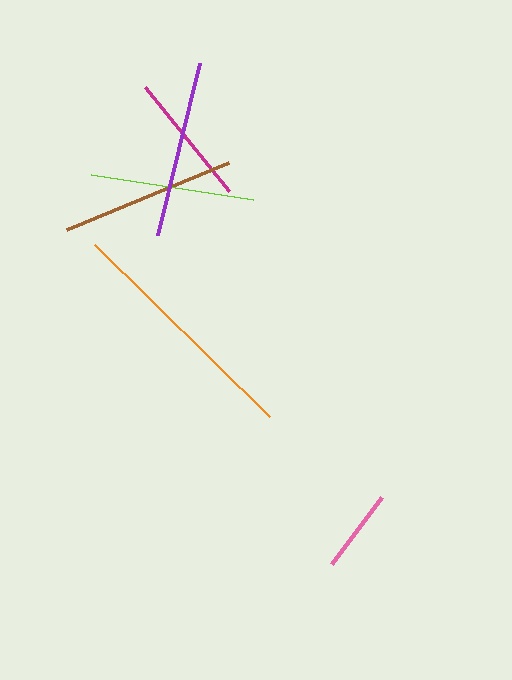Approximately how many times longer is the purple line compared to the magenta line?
The purple line is approximately 1.3 times the length of the magenta line.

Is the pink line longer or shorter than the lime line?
The lime line is longer than the pink line.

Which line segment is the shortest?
The pink line is the shortest at approximately 83 pixels.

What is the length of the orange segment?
The orange segment is approximately 245 pixels long.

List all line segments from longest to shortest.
From longest to shortest: orange, purple, brown, lime, magenta, pink.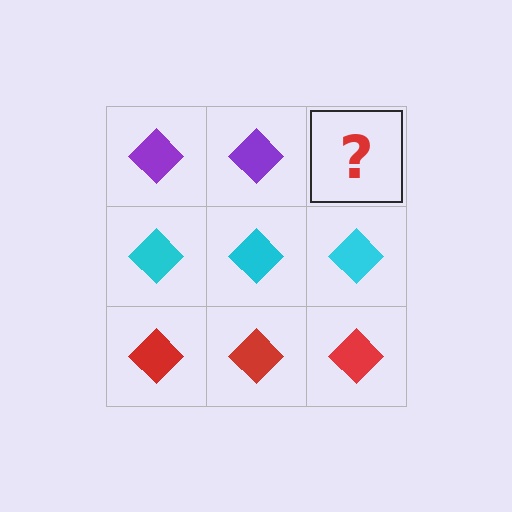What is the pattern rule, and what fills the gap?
The rule is that each row has a consistent color. The gap should be filled with a purple diamond.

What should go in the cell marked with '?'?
The missing cell should contain a purple diamond.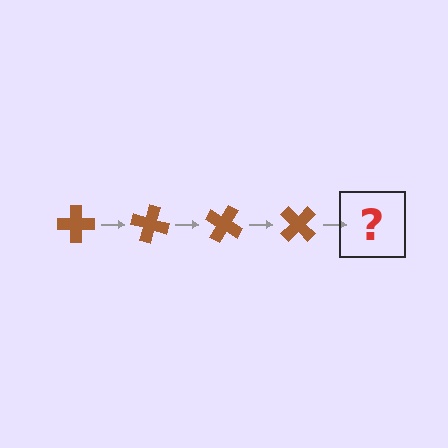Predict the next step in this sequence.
The next step is a brown cross rotated 60 degrees.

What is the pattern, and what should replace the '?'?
The pattern is that the cross rotates 15 degrees each step. The '?' should be a brown cross rotated 60 degrees.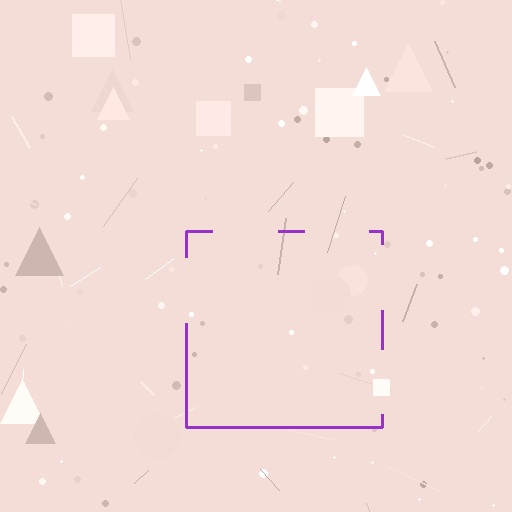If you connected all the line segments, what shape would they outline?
They would outline a square.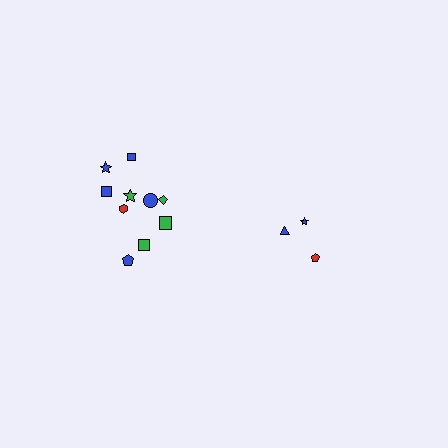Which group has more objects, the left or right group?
The left group.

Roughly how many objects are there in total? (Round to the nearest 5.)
Roughly 15 objects in total.